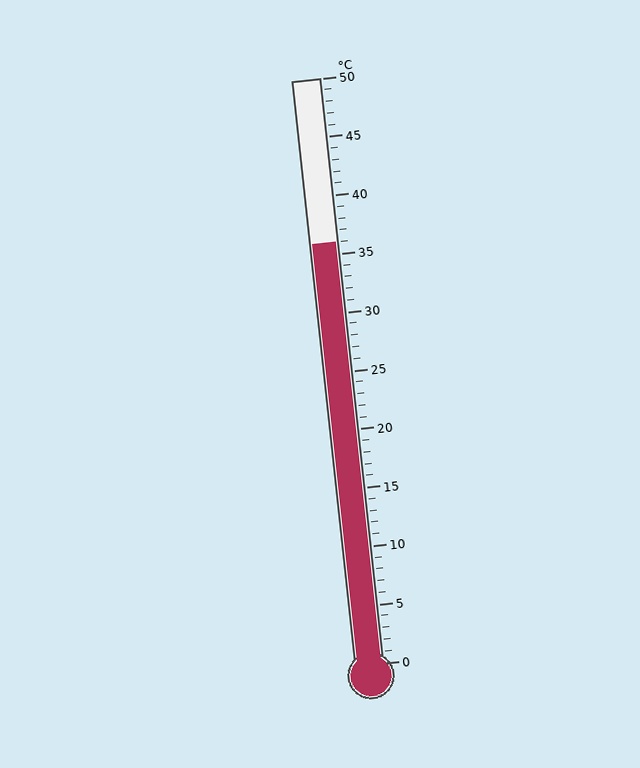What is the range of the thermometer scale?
The thermometer scale ranges from 0°C to 50°C.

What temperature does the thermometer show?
The thermometer shows approximately 36°C.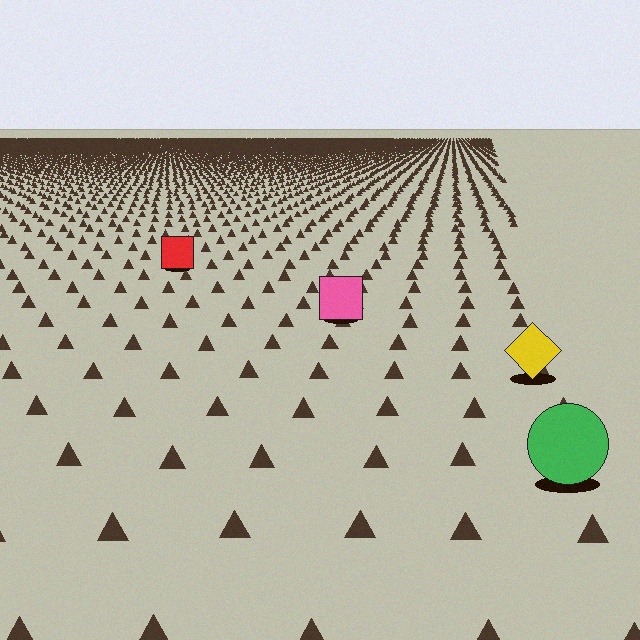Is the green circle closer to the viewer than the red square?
Yes. The green circle is closer — you can tell from the texture gradient: the ground texture is coarser near it.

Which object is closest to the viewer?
The green circle is closest. The texture marks near it are larger and more spread out.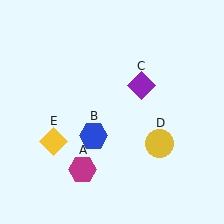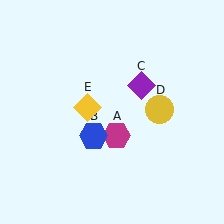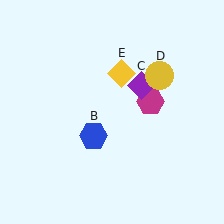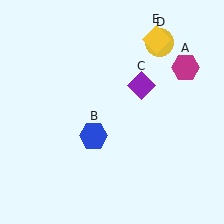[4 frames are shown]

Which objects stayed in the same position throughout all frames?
Blue hexagon (object B) and purple diamond (object C) remained stationary.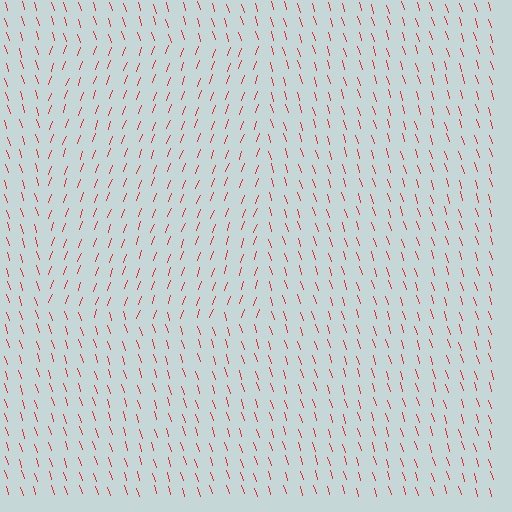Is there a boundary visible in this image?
Yes, there is a texture boundary formed by a change in line orientation.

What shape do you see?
I see a rectangle.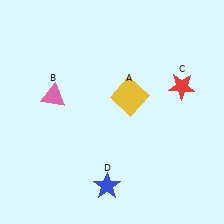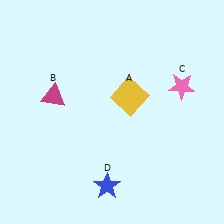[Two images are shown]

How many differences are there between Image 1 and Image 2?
There are 2 differences between the two images.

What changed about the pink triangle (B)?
In Image 1, B is pink. In Image 2, it changed to magenta.